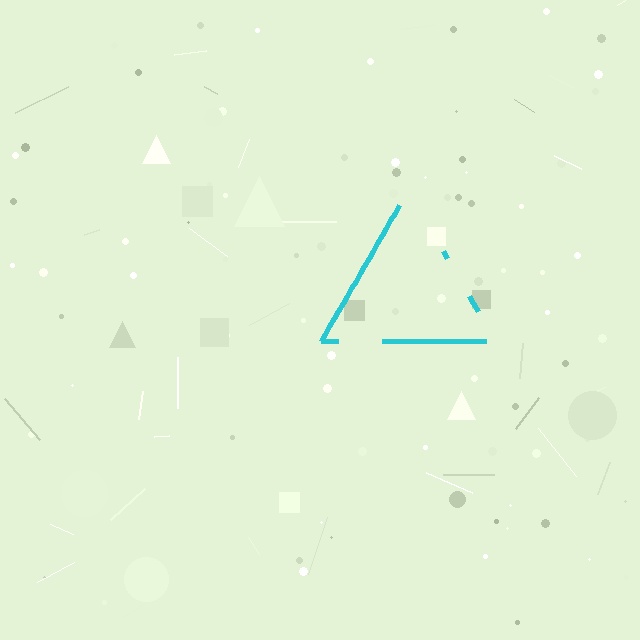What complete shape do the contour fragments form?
The contour fragments form a triangle.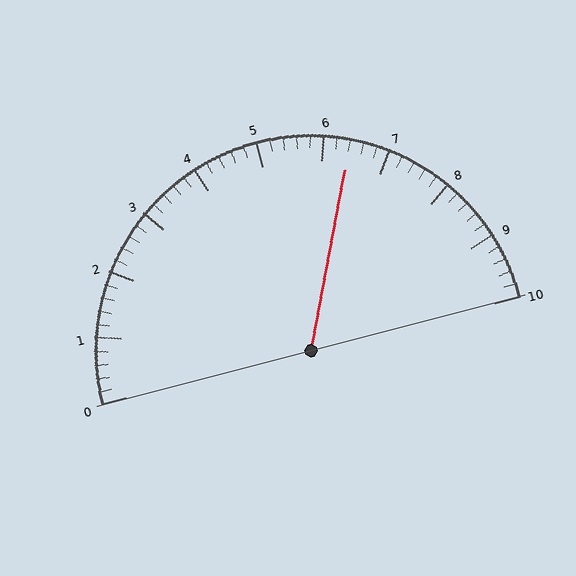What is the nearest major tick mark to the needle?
The nearest major tick mark is 6.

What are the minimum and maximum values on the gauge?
The gauge ranges from 0 to 10.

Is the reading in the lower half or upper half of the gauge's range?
The reading is in the upper half of the range (0 to 10).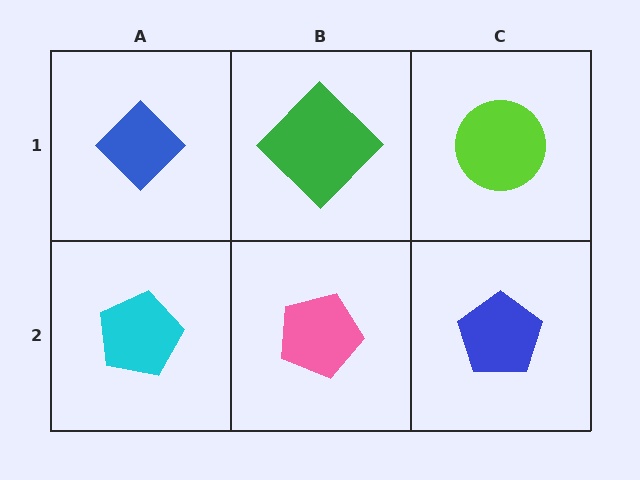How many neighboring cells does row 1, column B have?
3.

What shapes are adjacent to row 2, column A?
A blue diamond (row 1, column A), a pink pentagon (row 2, column B).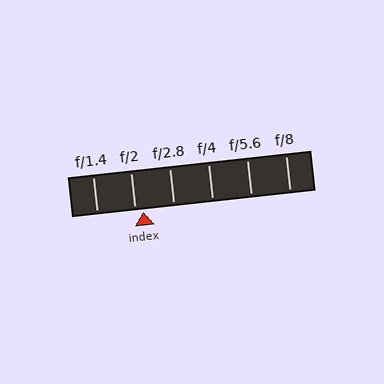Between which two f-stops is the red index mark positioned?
The index mark is between f/2 and f/2.8.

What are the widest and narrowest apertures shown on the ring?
The widest aperture shown is f/1.4 and the narrowest is f/8.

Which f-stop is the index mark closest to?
The index mark is closest to f/2.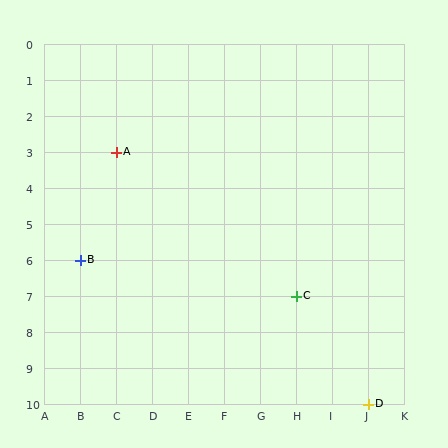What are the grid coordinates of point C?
Point C is at grid coordinates (H, 7).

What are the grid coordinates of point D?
Point D is at grid coordinates (J, 10).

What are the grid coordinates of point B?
Point B is at grid coordinates (B, 6).